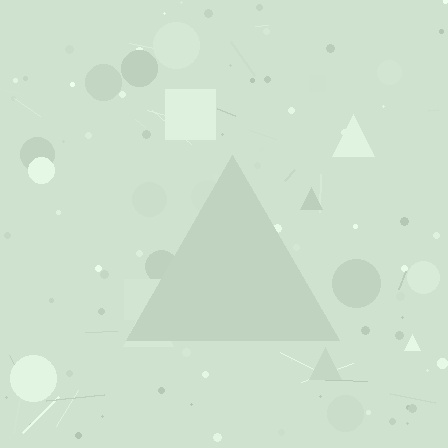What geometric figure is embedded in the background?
A triangle is embedded in the background.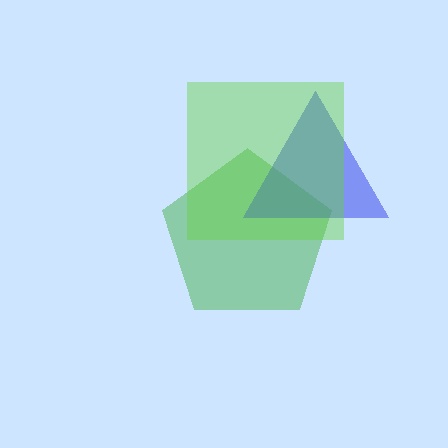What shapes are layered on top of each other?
The layered shapes are: a green pentagon, a blue triangle, a lime square.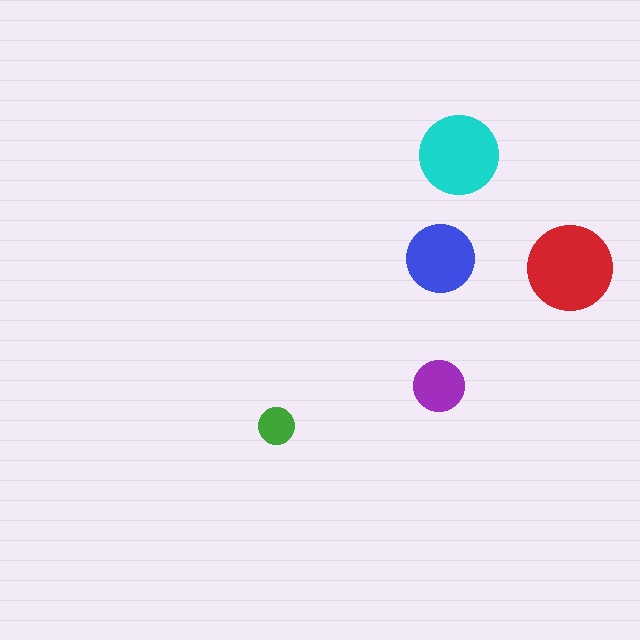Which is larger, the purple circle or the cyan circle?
The cyan one.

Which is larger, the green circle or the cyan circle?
The cyan one.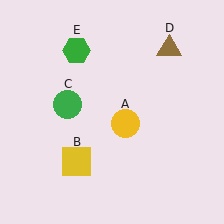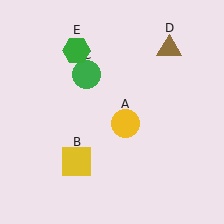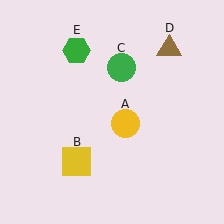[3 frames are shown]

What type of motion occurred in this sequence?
The green circle (object C) rotated clockwise around the center of the scene.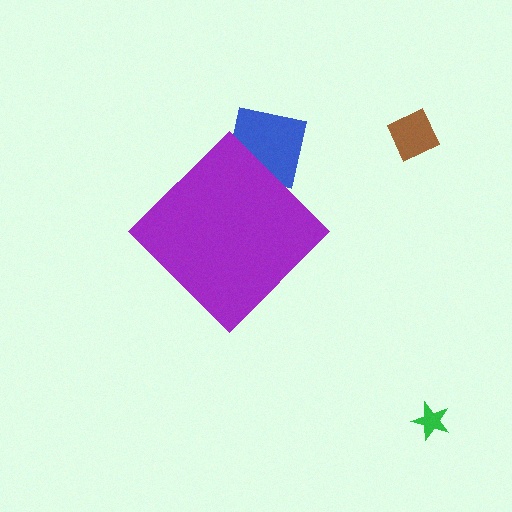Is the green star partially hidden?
No, the green star is fully visible.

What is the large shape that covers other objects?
A purple diamond.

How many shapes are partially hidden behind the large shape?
1 shape is partially hidden.